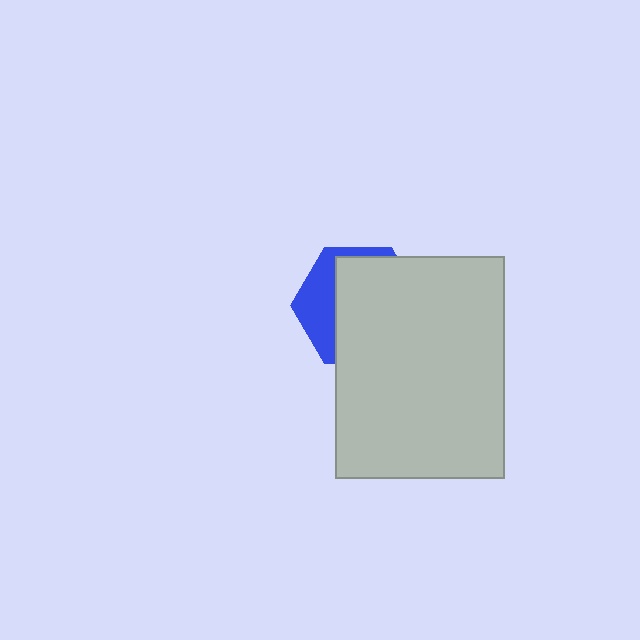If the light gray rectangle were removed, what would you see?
You would see the complete blue hexagon.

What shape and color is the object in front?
The object in front is a light gray rectangle.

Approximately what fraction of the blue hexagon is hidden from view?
Roughly 68% of the blue hexagon is hidden behind the light gray rectangle.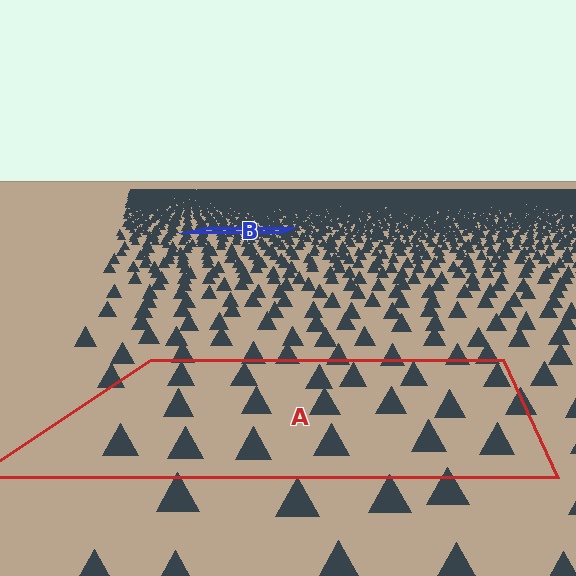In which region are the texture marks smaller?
The texture marks are smaller in region B, because it is farther away.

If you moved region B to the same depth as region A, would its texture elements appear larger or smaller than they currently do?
They would appear larger. At a closer depth, the same texture elements are projected at a bigger on-screen size.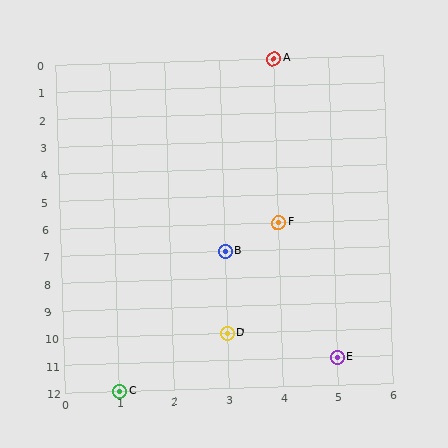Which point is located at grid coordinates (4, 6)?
Point F is at (4, 6).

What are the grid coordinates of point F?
Point F is at grid coordinates (4, 6).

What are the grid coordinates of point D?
Point D is at grid coordinates (3, 10).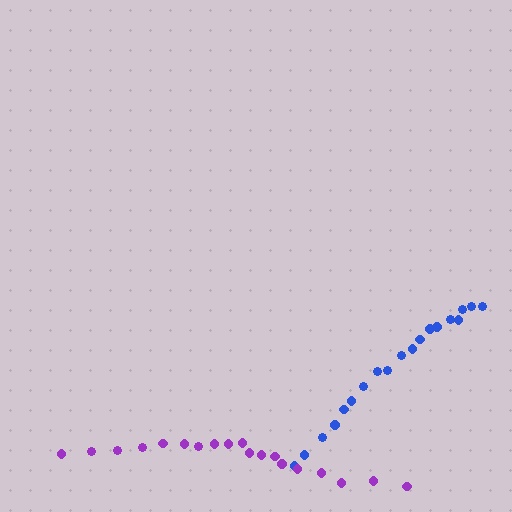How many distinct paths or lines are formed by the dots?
There are 2 distinct paths.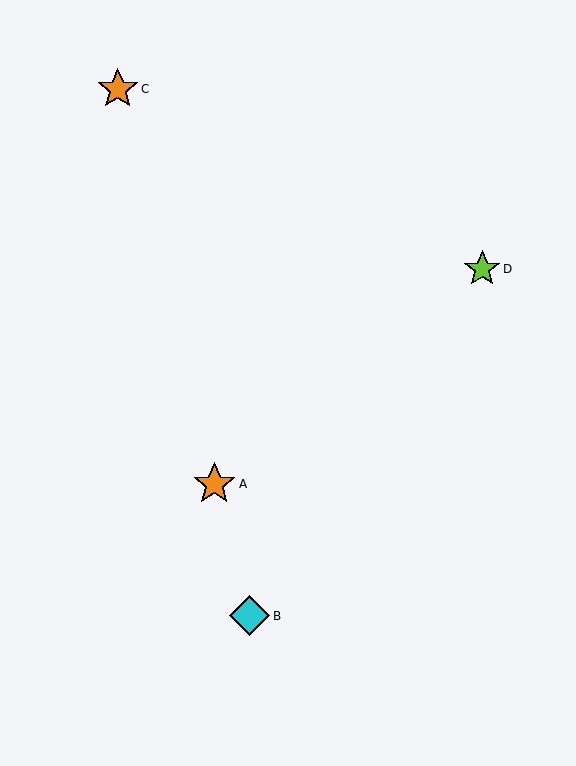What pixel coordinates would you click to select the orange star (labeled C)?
Click at (118, 89) to select the orange star C.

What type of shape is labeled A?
Shape A is an orange star.